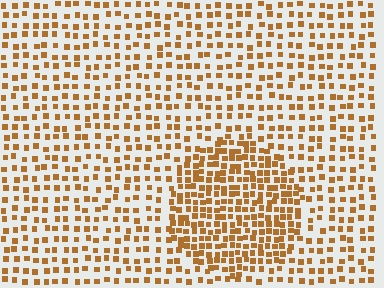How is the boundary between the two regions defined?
The boundary is defined by a change in element density (approximately 1.9x ratio). All elements are the same color, size, and shape.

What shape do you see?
I see a circle.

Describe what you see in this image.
The image contains small brown elements arranged at two different densities. A circle-shaped region is visible where the elements are more densely packed than the surrounding area.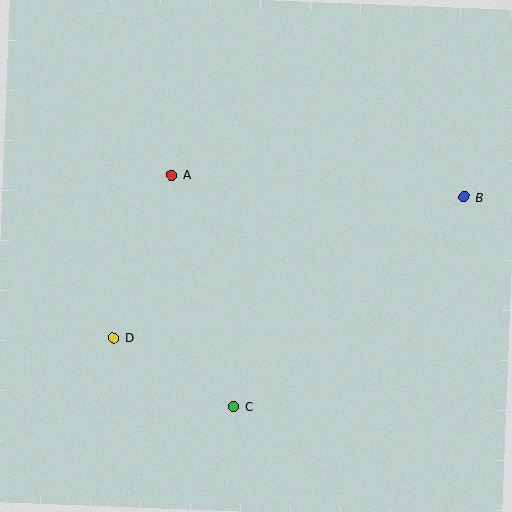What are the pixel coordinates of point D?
Point D is at (113, 338).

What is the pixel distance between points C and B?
The distance between C and B is 312 pixels.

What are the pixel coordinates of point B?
Point B is at (464, 197).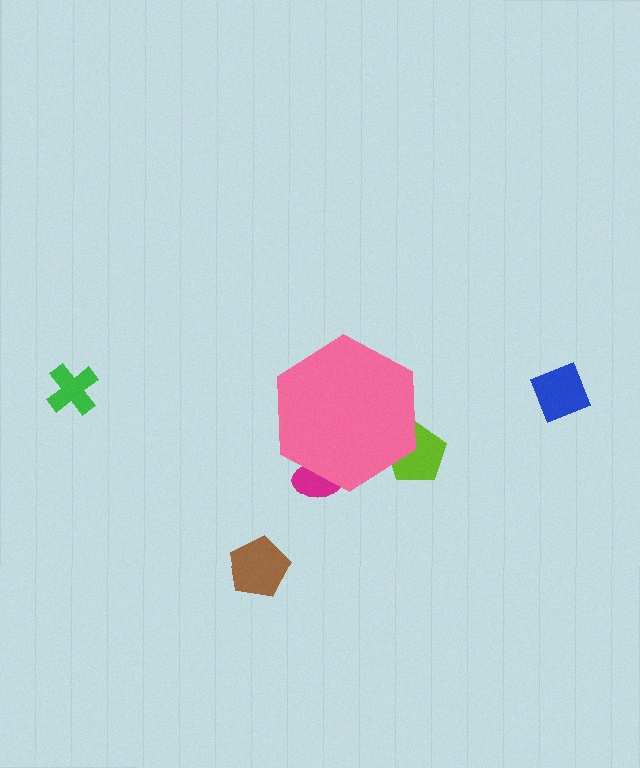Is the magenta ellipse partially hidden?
Yes, the magenta ellipse is partially hidden behind the pink hexagon.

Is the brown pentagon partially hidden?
No, the brown pentagon is fully visible.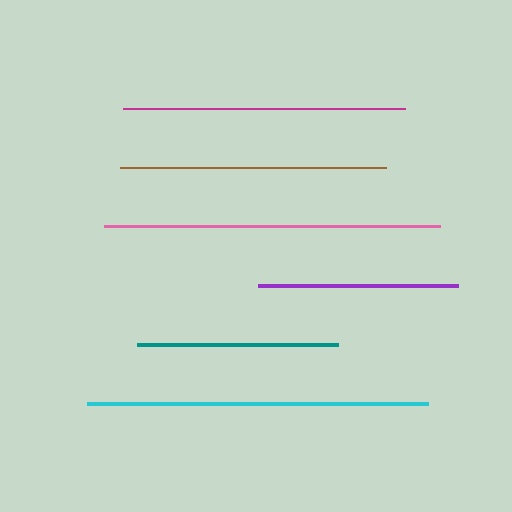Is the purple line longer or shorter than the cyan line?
The cyan line is longer than the purple line.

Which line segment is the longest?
The cyan line is the longest at approximately 340 pixels.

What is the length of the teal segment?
The teal segment is approximately 202 pixels long.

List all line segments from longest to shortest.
From longest to shortest: cyan, pink, magenta, brown, teal, purple.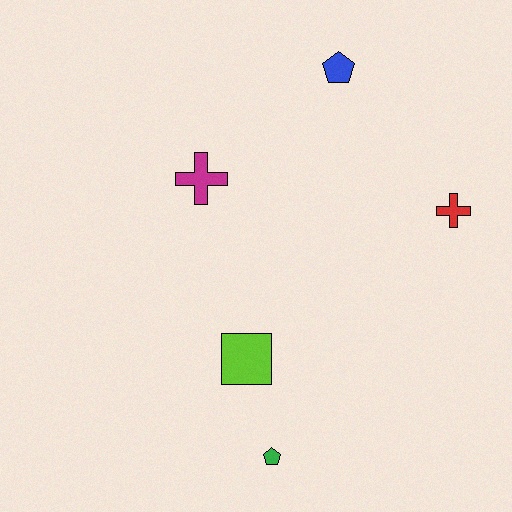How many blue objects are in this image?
There is 1 blue object.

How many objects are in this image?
There are 5 objects.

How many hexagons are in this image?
There are no hexagons.